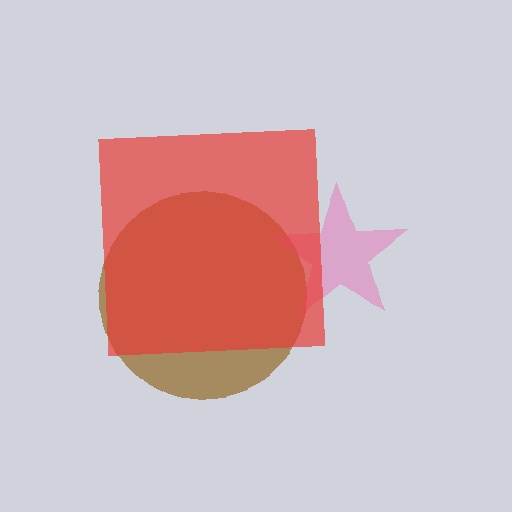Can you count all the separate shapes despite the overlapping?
Yes, there are 3 separate shapes.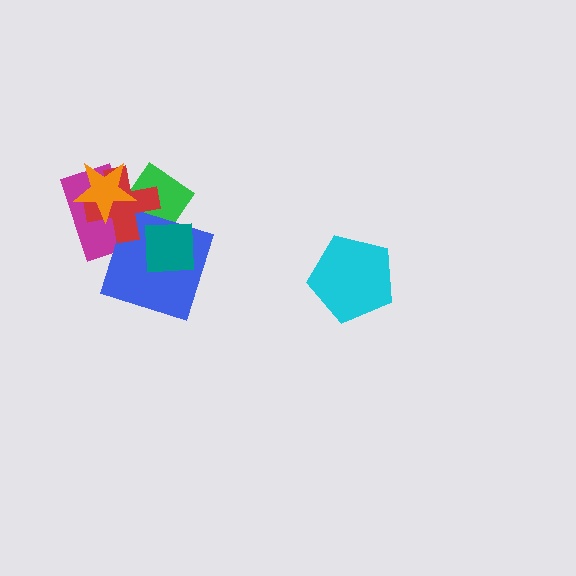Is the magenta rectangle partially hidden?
Yes, it is partially covered by another shape.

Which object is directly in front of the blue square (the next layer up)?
The red cross is directly in front of the blue square.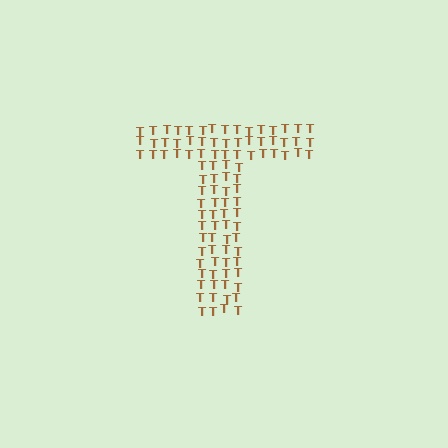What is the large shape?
The large shape is the letter T.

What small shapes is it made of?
It is made of small letter T's.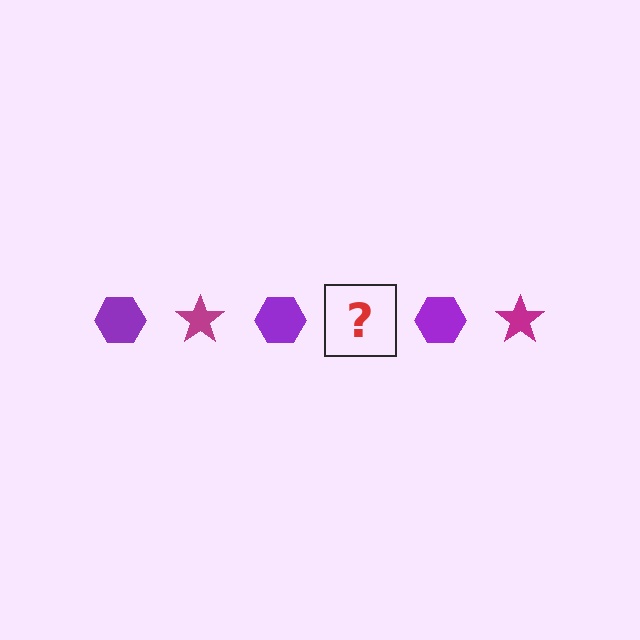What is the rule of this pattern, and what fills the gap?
The rule is that the pattern alternates between purple hexagon and magenta star. The gap should be filled with a magenta star.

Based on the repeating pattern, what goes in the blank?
The blank should be a magenta star.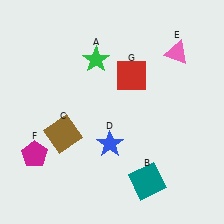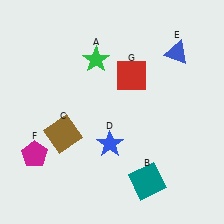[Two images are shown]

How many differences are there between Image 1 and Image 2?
There is 1 difference between the two images.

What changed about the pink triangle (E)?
In Image 1, E is pink. In Image 2, it changed to blue.